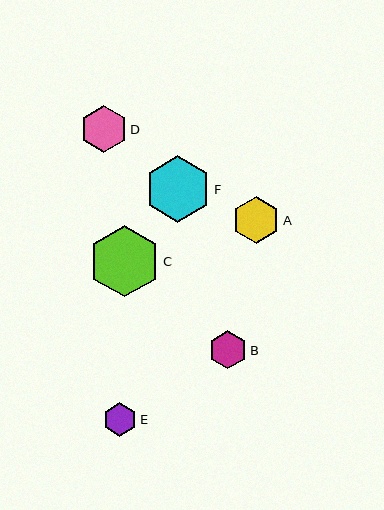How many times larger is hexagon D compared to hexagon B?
Hexagon D is approximately 1.2 times the size of hexagon B.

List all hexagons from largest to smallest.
From largest to smallest: C, F, A, D, B, E.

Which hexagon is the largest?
Hexagon C is the largest with a size of approximately 72 pixels.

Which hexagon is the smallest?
Hexagon E is the smallest with a size of approximately 34 pixels.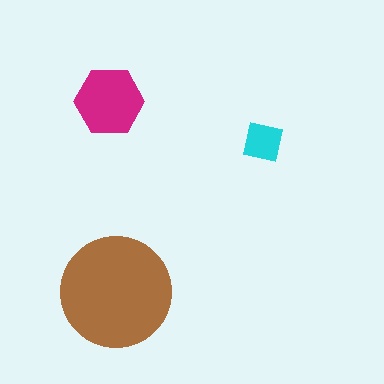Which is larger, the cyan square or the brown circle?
The brown circle.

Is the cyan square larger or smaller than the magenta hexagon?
Smaller.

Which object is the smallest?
The cyan square.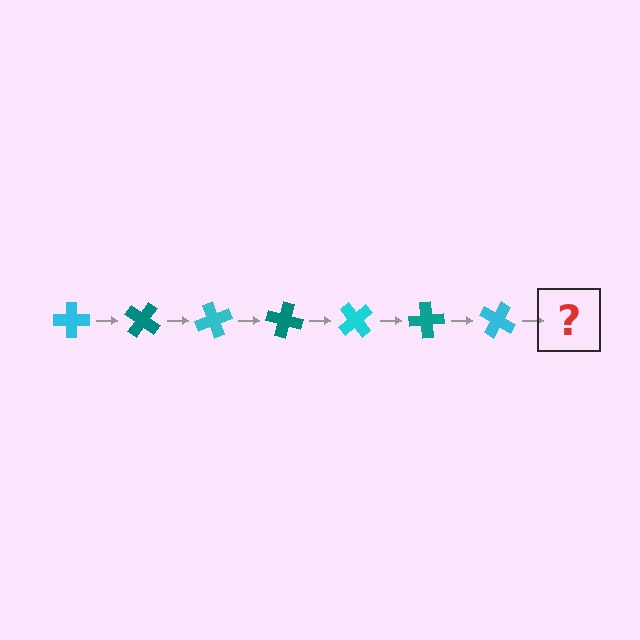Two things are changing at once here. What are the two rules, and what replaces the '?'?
The two rules are that it rotates 35 degrees each step and the color cycles through cyan and teal. The '?' should be a teal cross, rotated 245 degrees from the start.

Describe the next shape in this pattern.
It should be a teal cross, rotated 245 degrees from the start.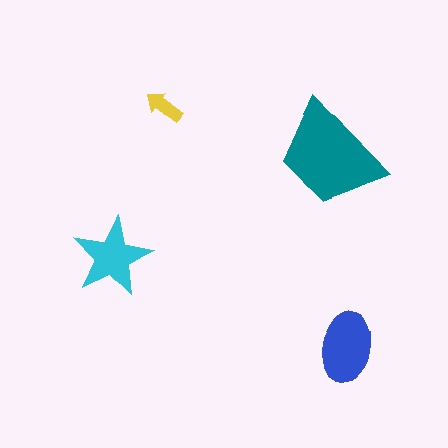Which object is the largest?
The teal trapezoid.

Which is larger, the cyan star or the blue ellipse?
The blue ellipse.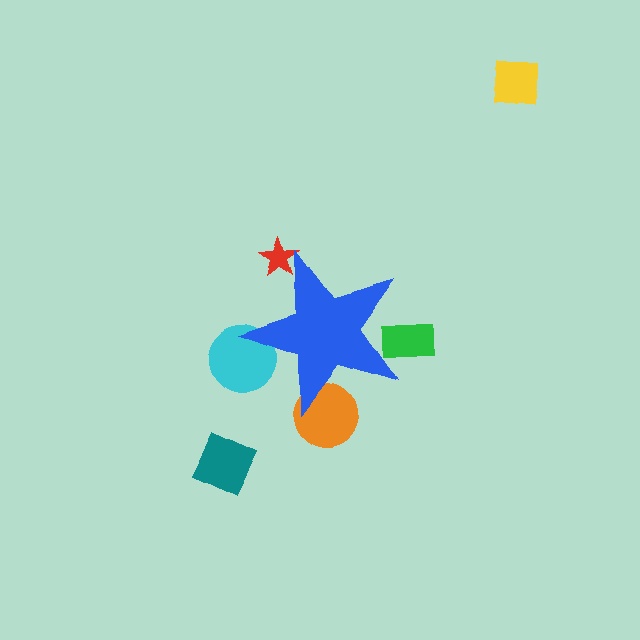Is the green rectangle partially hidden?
Yes, the green rectangle is partially hidden behind the blue star.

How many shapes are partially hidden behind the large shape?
4 shapes are partially hidden.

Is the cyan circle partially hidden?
Yes, the cyan circle is partially hidden behind the blue star.